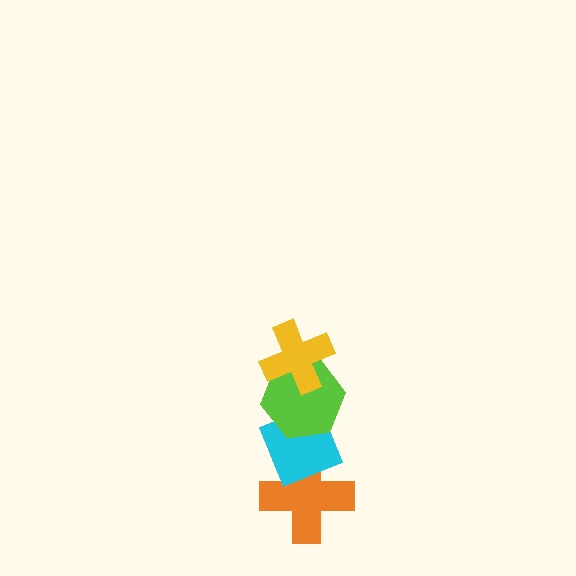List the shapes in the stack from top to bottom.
From top to bottom: the yellow cross, the lime hexagon, the cyan diamond, the orange cross.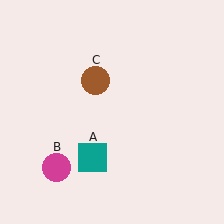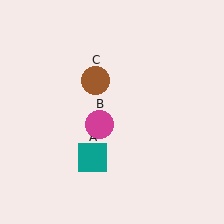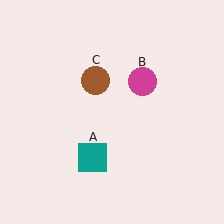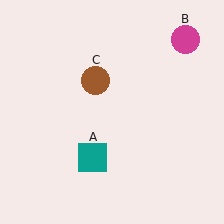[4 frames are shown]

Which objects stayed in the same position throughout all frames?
Teal square (object A) and brown circle (object C) remained stationary.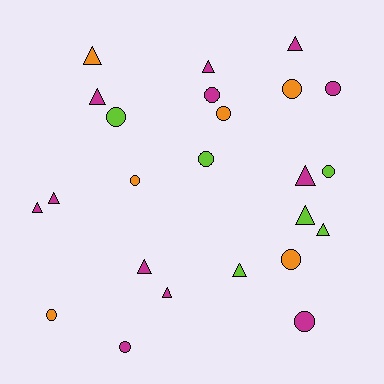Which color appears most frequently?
Magenta, with 12 objects.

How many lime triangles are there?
There are 3 lime triangles.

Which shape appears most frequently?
Circle, with 12 objects.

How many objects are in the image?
There are 24 objects.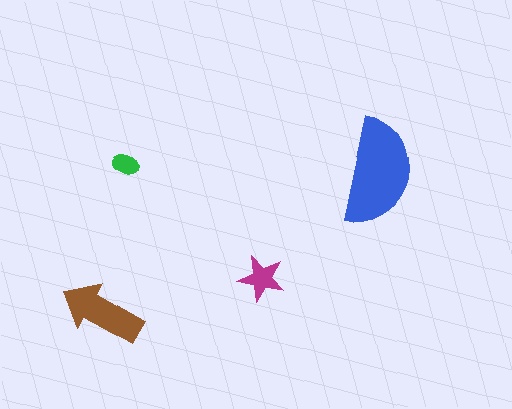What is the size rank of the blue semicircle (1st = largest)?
1st.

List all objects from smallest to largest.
The green ellipse, the magenta star, the brown arrow, the blue semicircle.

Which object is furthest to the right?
The blue semicircle is rightmost.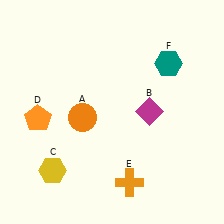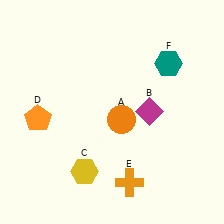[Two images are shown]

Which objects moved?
The objects that moved are: the orange circle (A), the yellow hexagon (C).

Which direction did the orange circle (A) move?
The orange circle (A) moved right.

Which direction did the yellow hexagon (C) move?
The yellow hexagon (C) moved right.